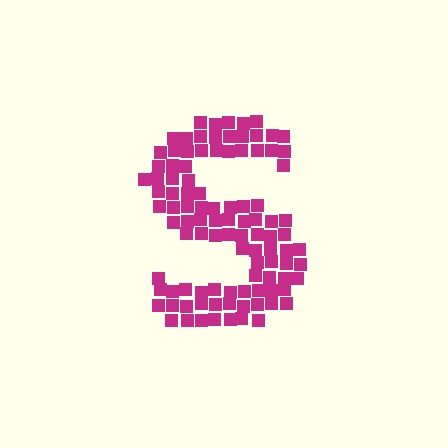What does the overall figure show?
The overall figure shows the letter S.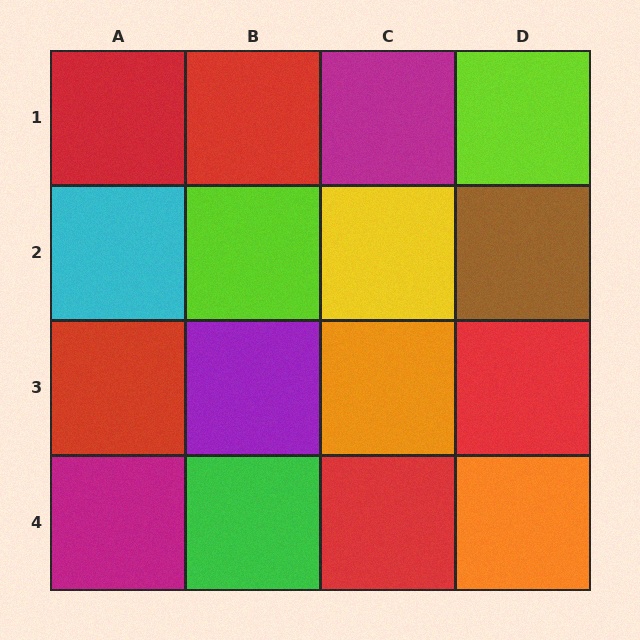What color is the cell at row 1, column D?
Lime.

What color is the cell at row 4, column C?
Red.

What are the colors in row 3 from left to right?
Red, purple, orange, red.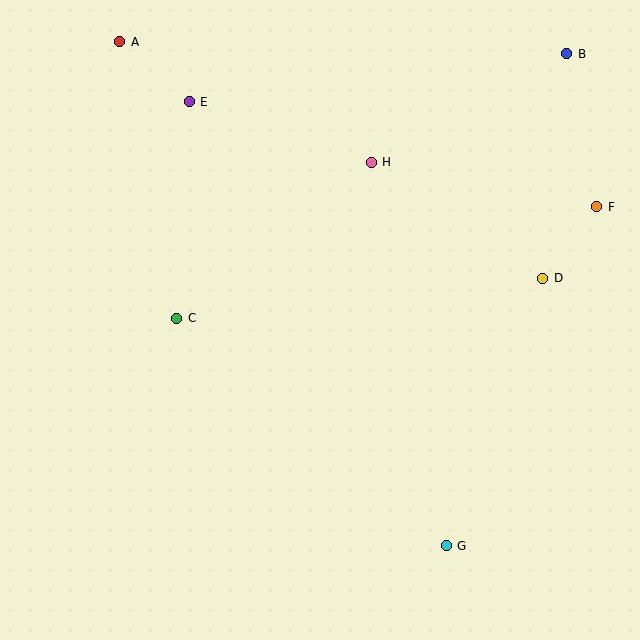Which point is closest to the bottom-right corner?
Point G is closest to the bottom-right corner.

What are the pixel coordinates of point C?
Point C is at (177, 318).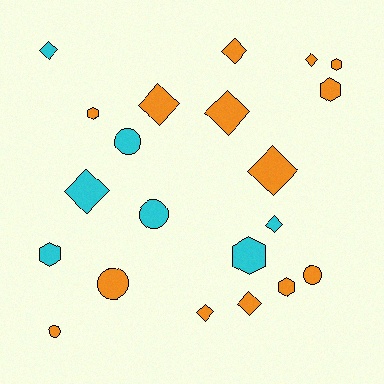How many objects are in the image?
There are 21 objects.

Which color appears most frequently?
Orange, with 14 objects.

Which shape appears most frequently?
Diamond, with 10 objects.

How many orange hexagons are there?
There are 4 orange hexagons.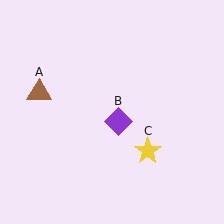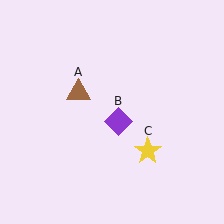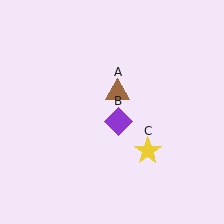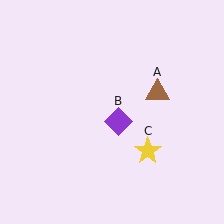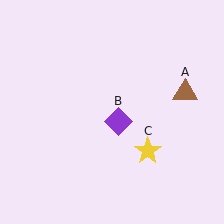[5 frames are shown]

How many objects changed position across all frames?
1 object changed position: brown triangle (object A).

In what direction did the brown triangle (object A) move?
The brown triangle (object A) moved right.